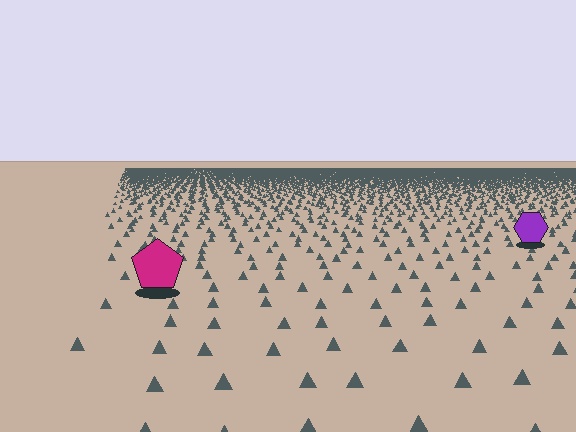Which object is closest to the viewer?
The magenta pentagon is closest. The texture marks near it are larger and more spread out.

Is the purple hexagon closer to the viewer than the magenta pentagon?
No. The magenta pentagon is closer — you can tell from the texture gradient: the ground texture is coarser near it.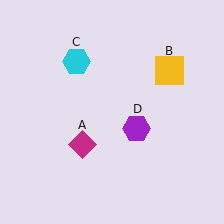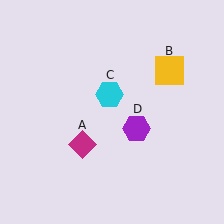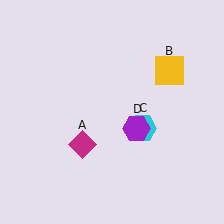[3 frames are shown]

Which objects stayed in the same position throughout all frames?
Magenta diamond (object A) and yellow square (object B) and purple hexagon (object D) remained stationary.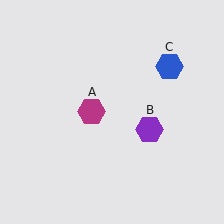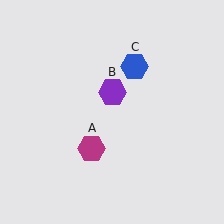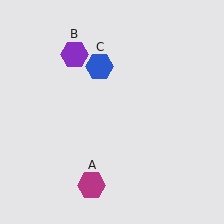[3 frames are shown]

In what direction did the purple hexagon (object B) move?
The purple hexagon (object B) moved up and to the left.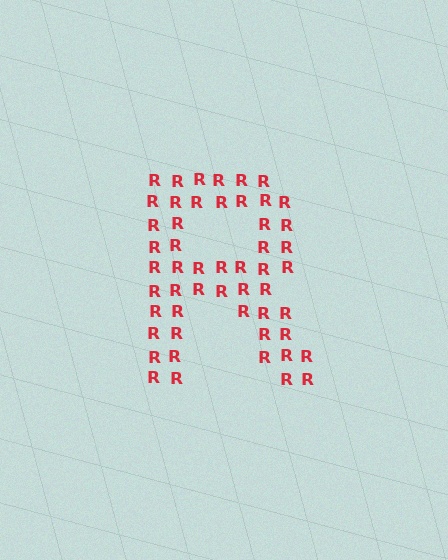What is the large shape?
The large shape is the letter R.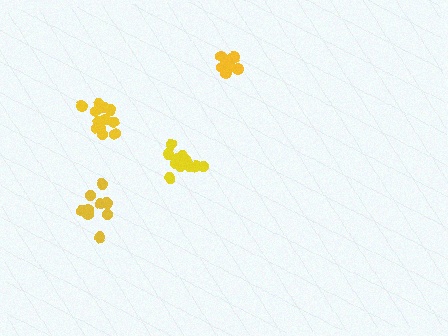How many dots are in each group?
Group 1: 12 dots, Group 2: 10 dots, Group 3: 10 dots, Group 4: 12 dots (44 total).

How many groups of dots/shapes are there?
There are 4 groups.